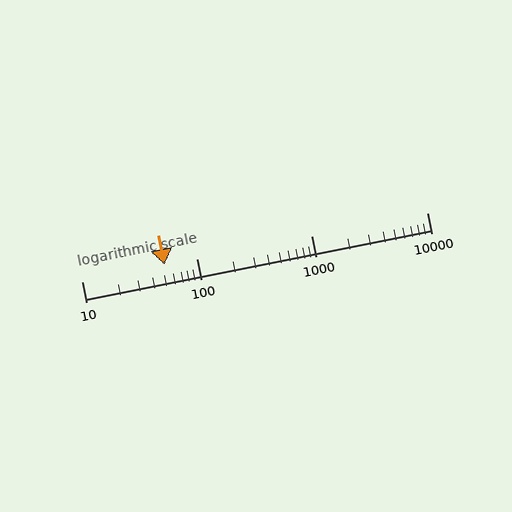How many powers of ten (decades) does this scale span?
The scale spans 3 decades, from 10 to 10000.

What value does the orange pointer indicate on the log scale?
The pointer indicates approximately 52.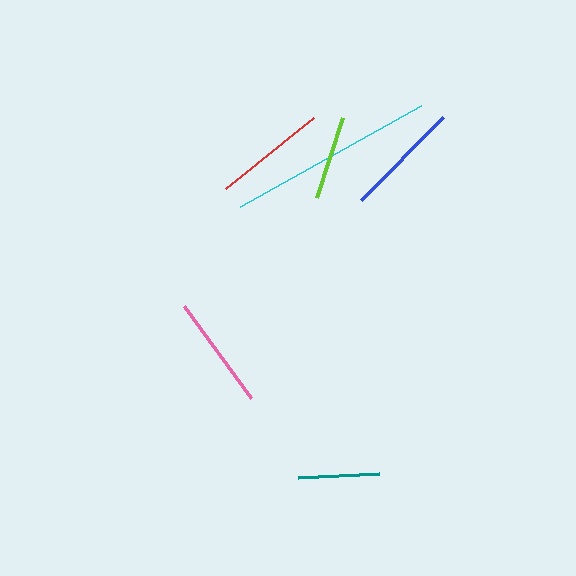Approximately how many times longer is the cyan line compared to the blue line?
The cyan line is approximately 1.8 times the length of the blue line.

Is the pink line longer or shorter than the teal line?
The pink line is longer than the teal line.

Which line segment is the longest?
The cyan line is the longest at approximately 207 pixels.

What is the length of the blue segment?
The blue segment is approximately 117 pixels long.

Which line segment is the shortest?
The teal line is the shortest at approximately 81 pixels.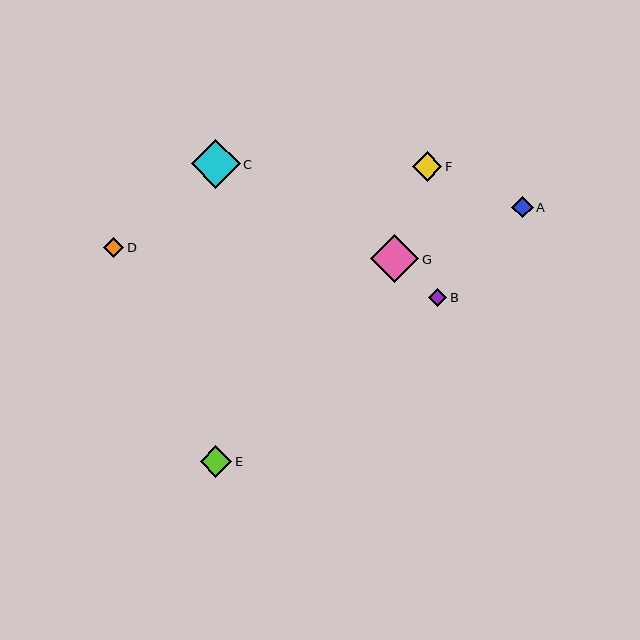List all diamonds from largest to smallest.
From largest to smallest: C, G, E, F, A, D, B.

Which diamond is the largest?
Diamond C is the largest with a size of approximately 49 pixels.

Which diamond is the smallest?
Diamond B is the smallest with a size of approximately 19 pixels.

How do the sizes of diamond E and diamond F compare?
Diamond E and diamond F are approximately the same size.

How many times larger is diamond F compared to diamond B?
Diamond F is approximately 1.6 times the size of diamond B.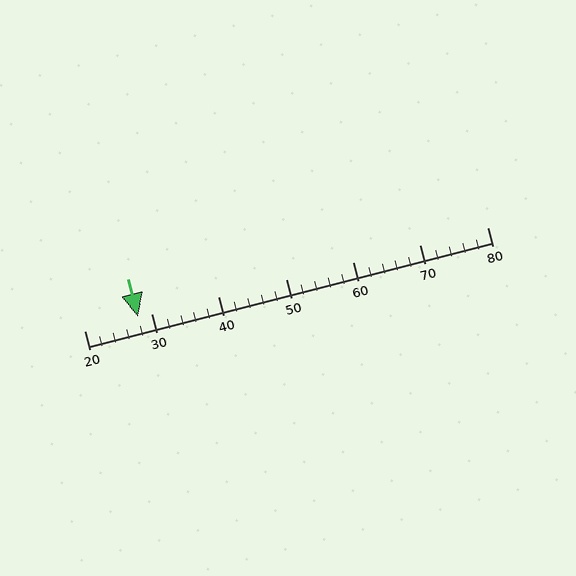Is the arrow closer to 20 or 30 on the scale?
The arrow is closer to 30.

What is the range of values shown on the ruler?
The ruler shows values from 20 to 80.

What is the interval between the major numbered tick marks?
The major tick marks are spaced 10 units apart.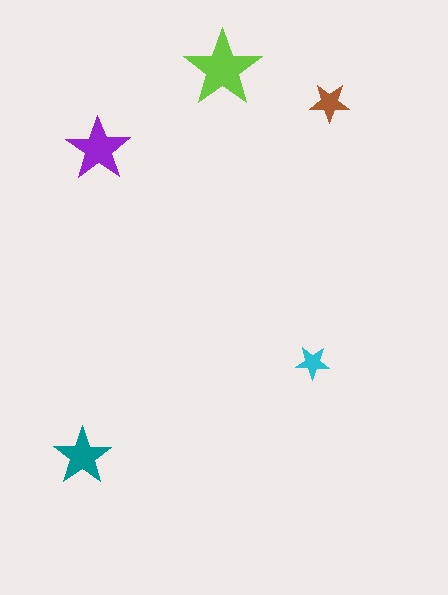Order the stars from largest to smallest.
the lime one, the purple one, the teal one, the brown one, the cyan one.